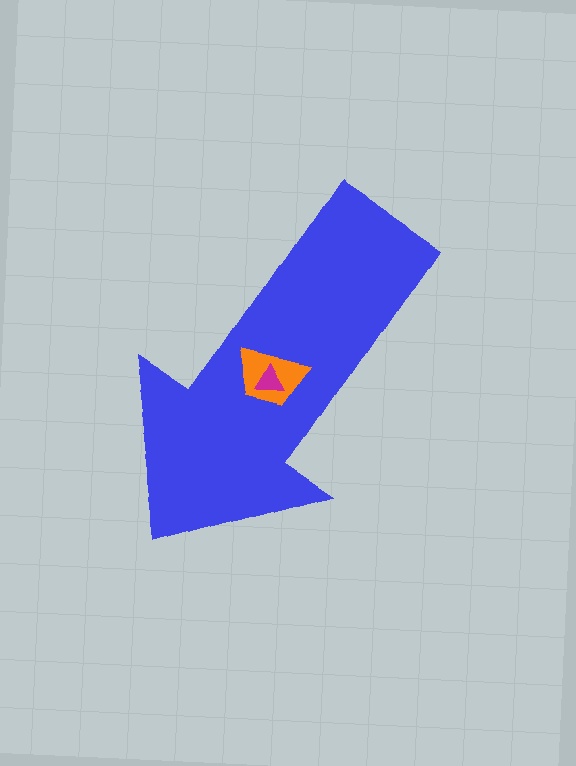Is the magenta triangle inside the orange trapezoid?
Yes.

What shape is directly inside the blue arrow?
The orange trapezoid.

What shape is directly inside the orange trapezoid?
The magenta triangle.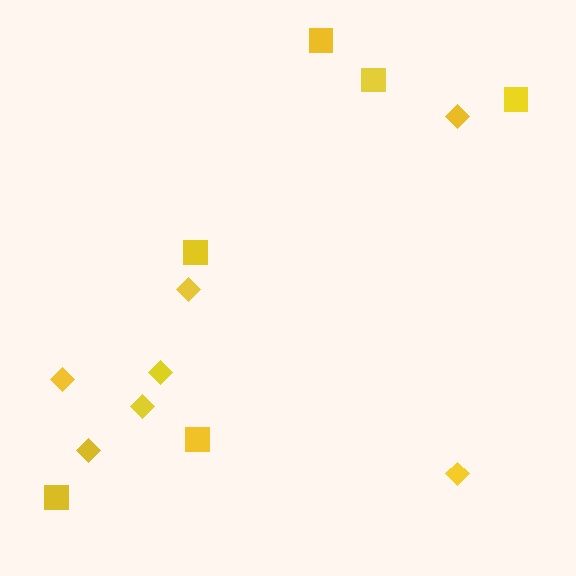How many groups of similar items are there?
There are 2 groups: one group of diamonds (7) and one group of squares (6).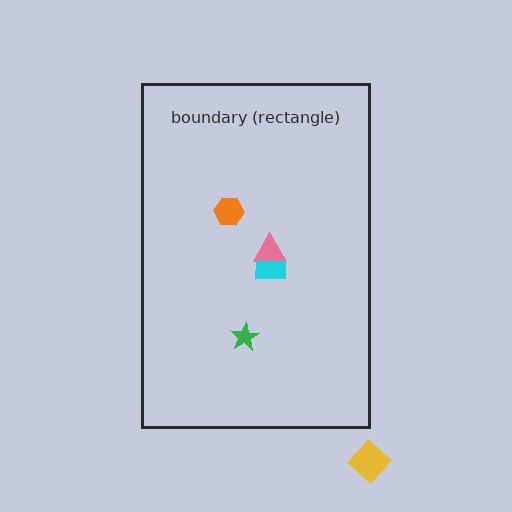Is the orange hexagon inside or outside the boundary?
Inside.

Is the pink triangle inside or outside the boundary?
Inside.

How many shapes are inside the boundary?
4 inside, 1 outside.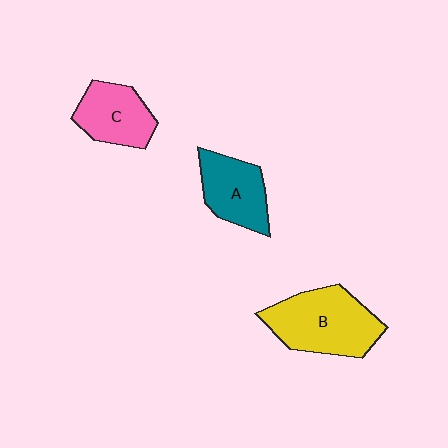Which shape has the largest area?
Shape B (yellow).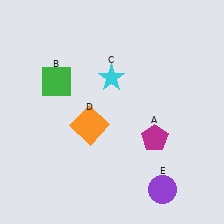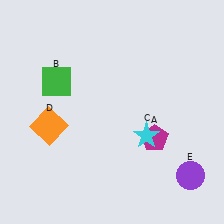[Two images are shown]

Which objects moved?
The objects that moved are: the cyan star (C), the orange square (D), the purple circle (E).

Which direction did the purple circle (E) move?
The purple circle (E) moved right.